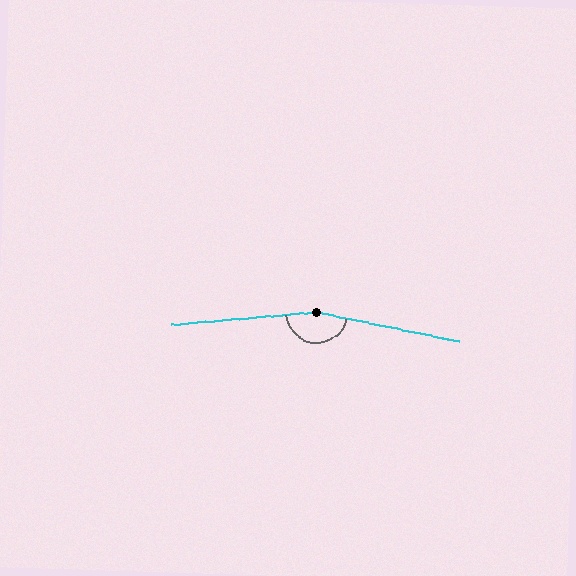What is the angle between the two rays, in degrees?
Approximately 164 degrees.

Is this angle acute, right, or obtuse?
It is obtuse.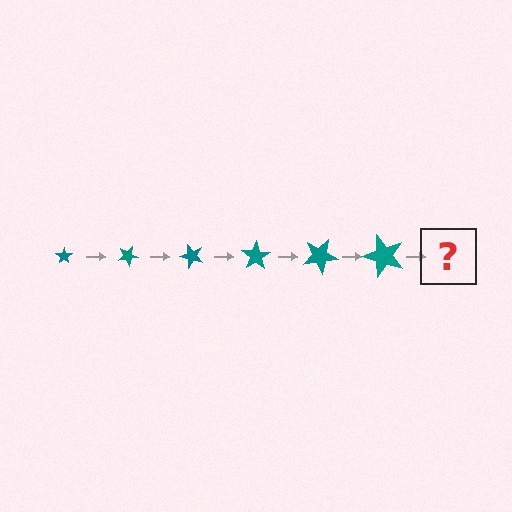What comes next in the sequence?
The next element should be a star, larger than the previous one and rotated 150 degrees from the start.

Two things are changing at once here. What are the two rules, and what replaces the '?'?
The two rules are that the star grows larger each step and it rotates 25 degrees each step. The '?' should be a star, larger than the previous one and rotated 150 degrees from the start.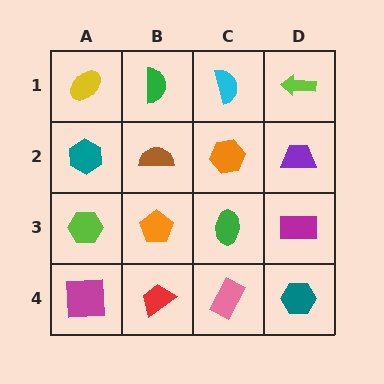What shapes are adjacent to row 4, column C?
A green ellipse (row 3, column C), a red trapezoid (row 4, column B), a teal hexagon (row 4, column D).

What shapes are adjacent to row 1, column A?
A teal hexagon (row 2, column A), a green semicircle (row 1, column B).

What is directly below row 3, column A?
A magenta square.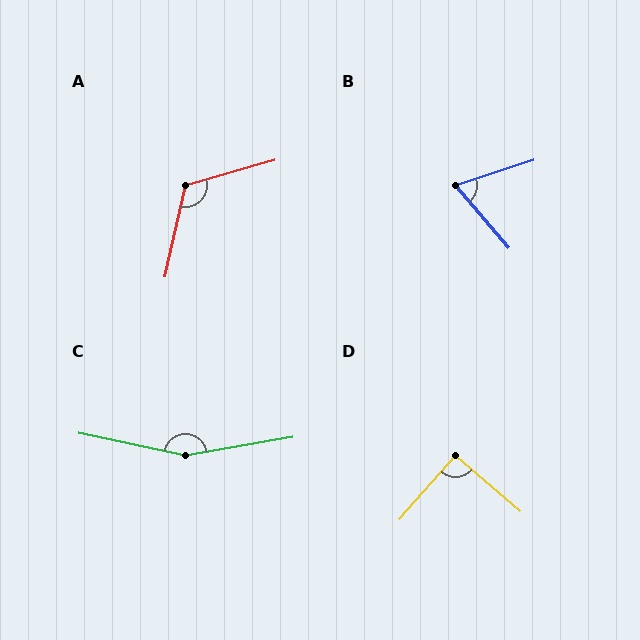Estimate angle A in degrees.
Approximately 119 degrees.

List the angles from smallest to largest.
B (68°), D (91°), A (119°), C (158°).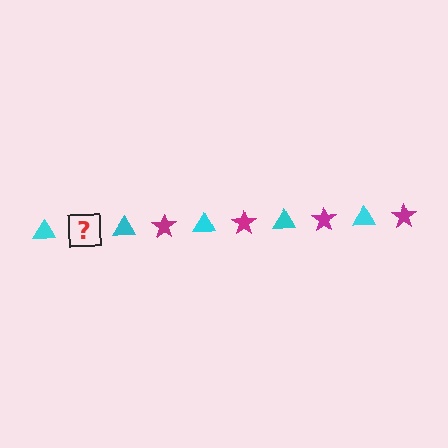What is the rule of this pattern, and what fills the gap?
The rule is that the pattern alternates between cyan triangle and magenta star. The gap should be filled with a magenta star.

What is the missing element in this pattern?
The missing element is a magenta star.